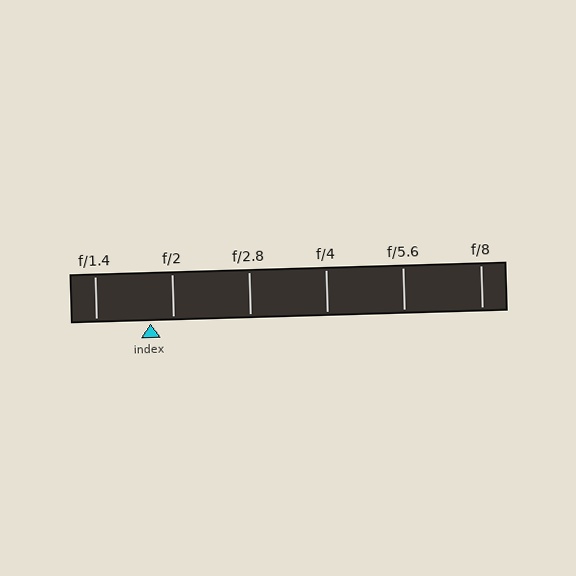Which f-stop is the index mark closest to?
The index mark is closest to f/2.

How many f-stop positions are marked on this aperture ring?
There are 6 f-stop positions marked.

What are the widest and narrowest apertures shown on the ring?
The widest aperture shown is f/1.4 and the narrowest is f/8.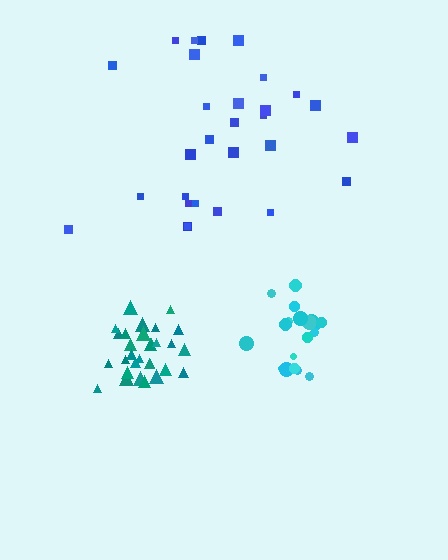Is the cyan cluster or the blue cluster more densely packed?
Cyan.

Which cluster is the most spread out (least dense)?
Blue.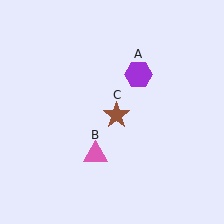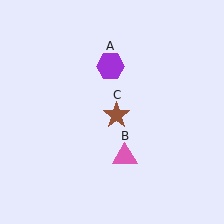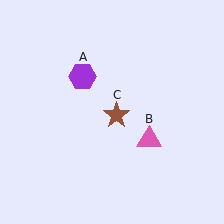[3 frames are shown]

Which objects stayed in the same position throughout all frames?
Brown star (object C) remained stationary.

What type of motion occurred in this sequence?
The purple hexagon (object A), pink triangle (object B) rotated counterclockwise around the center of the scene.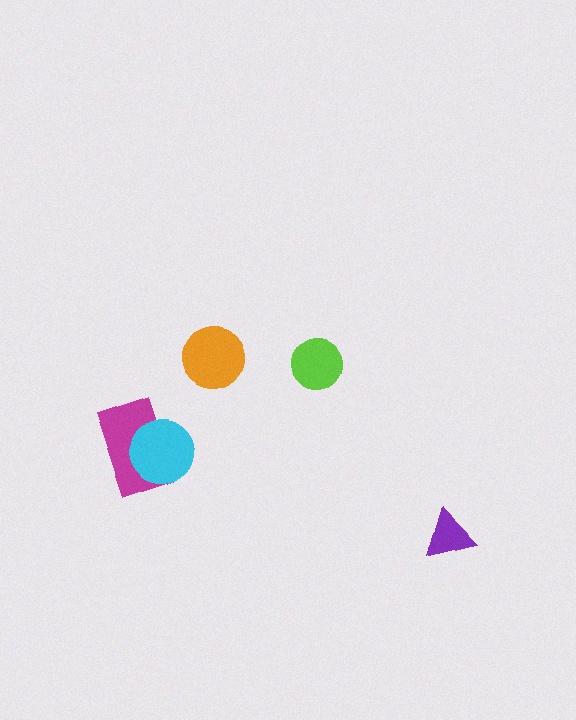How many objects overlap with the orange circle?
0 objects overlap with the orange circle.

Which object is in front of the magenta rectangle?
The cyan circle is in front of the magenta rectangle.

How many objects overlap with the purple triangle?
0 objects overlap with the purple triangle.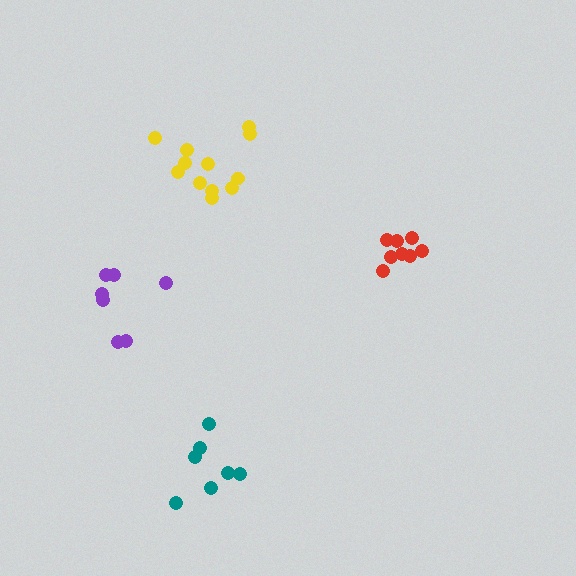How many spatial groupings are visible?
There are 4 spatial groupings.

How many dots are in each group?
Group 1: 8 dots, Group 2: 7 dots, Group 3: 12 dots, Group 4: 7 dots (34 total).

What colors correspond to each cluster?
The clusters are colored: red, purple, yellow, teal.